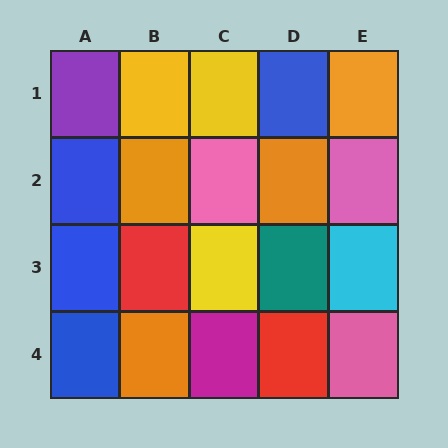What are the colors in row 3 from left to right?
Blue, red, yellow, teal, cyan.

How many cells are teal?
1 cell is teal.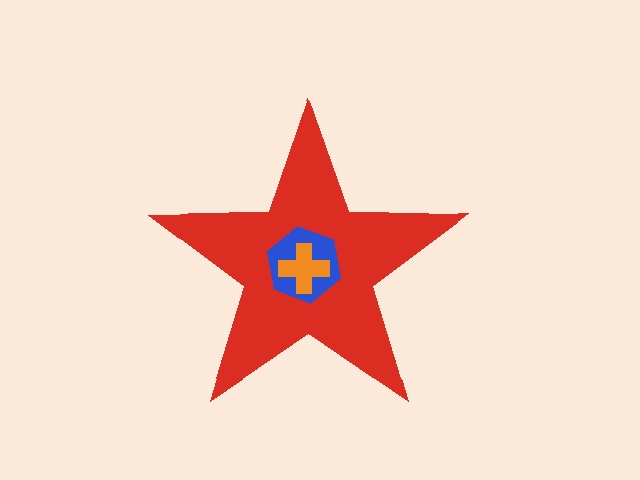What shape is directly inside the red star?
The blue hexagon.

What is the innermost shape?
The orange cross.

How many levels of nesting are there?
3.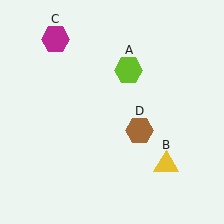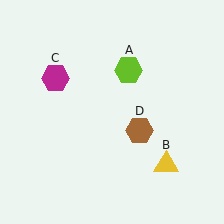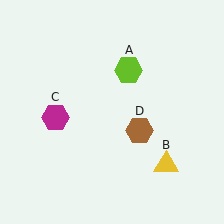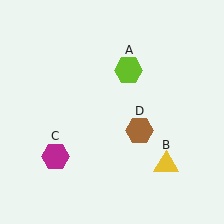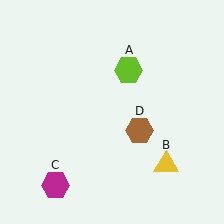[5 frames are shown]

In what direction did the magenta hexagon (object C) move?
The magenta hexagon (object C) moved down.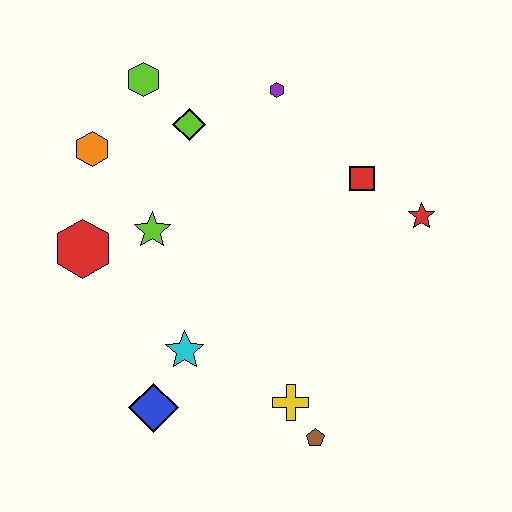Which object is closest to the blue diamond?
The cyan star is closest to the blue diamond.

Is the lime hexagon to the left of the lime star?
Yes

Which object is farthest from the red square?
The blue diamond is farthest from the red square.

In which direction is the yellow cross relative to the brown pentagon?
The yellow cross is above the brown pentagon.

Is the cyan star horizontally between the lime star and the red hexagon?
No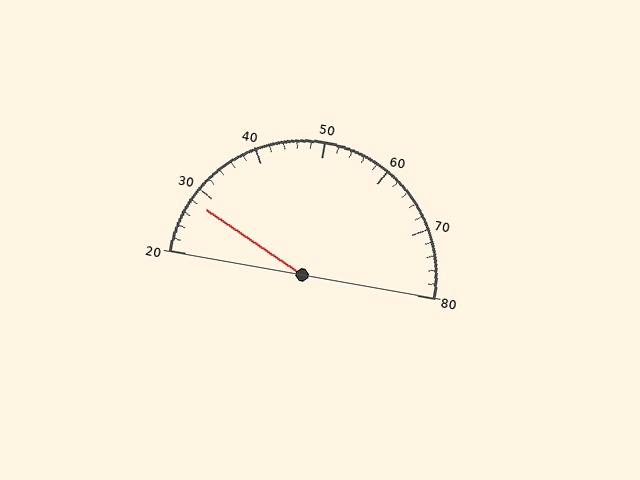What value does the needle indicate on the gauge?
The needle indicates approximately 28.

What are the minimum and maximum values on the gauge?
The gauge ranges from 20 to 80.